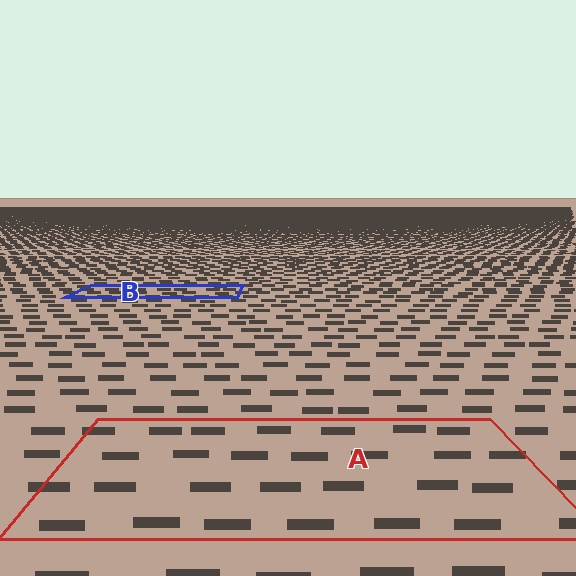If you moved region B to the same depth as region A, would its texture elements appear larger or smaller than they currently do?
They would appear larger. At a closer depth, the same texture elements are projected at a bigger on-screen size.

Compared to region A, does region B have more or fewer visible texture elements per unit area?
Region B has more texture elements per unit area — they are packed more densely because it is farther away.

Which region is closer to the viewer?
Region A is closer. The texture elements there are larger and more spread out.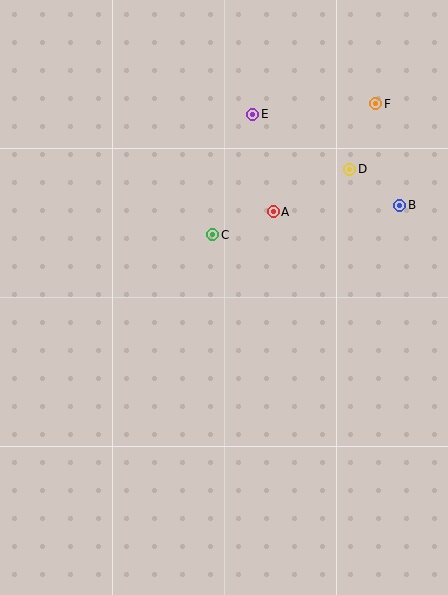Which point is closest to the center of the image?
Point C at (213, 235) is closest to the center.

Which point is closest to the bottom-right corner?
Point B is closest to the bottom-right corner.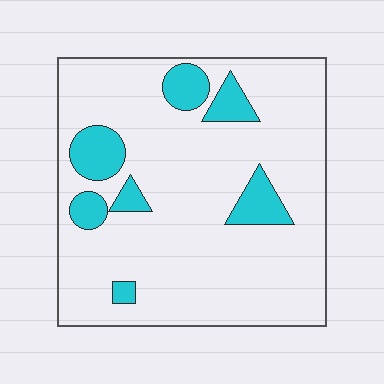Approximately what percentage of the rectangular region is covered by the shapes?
Approximately 15%.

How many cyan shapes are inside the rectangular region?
7.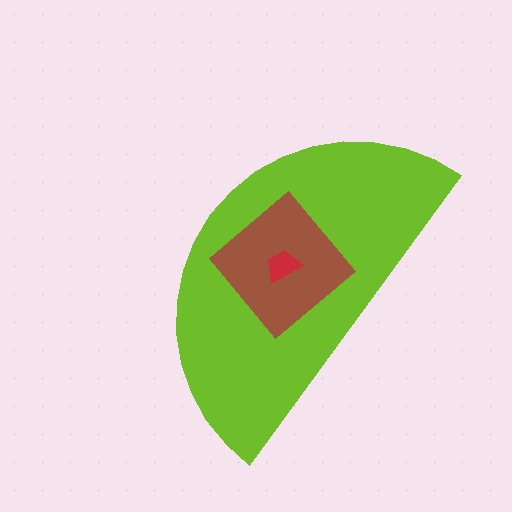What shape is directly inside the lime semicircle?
The brown diamond.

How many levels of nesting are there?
3.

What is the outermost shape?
The lime semicircle.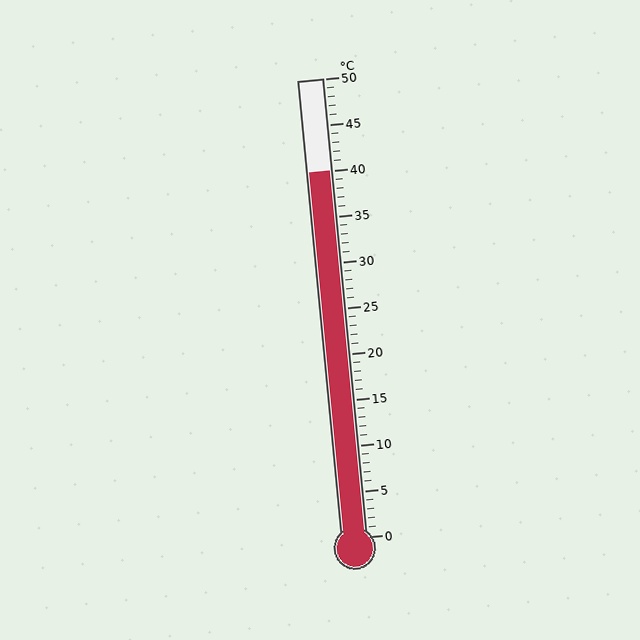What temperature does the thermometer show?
The thermometer shows approximately 40°C.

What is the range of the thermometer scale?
The thermometer scale ranges from 0°C to 50°C.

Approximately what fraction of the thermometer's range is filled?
The thermometer is filled to approximately 80% of its range.